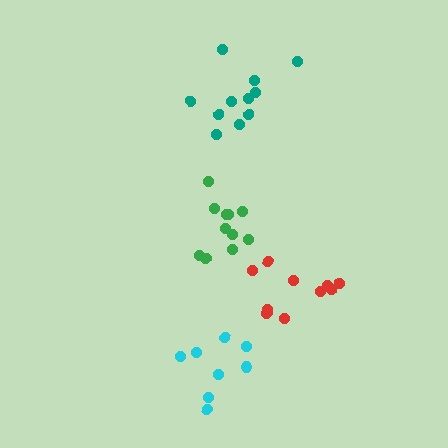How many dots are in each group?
Group 1: 11 dots, Group 2: 11 dots, Group 3: 11 dots, Group 4: 8 dots (41 total).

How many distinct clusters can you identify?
There are 4 distinct clusters.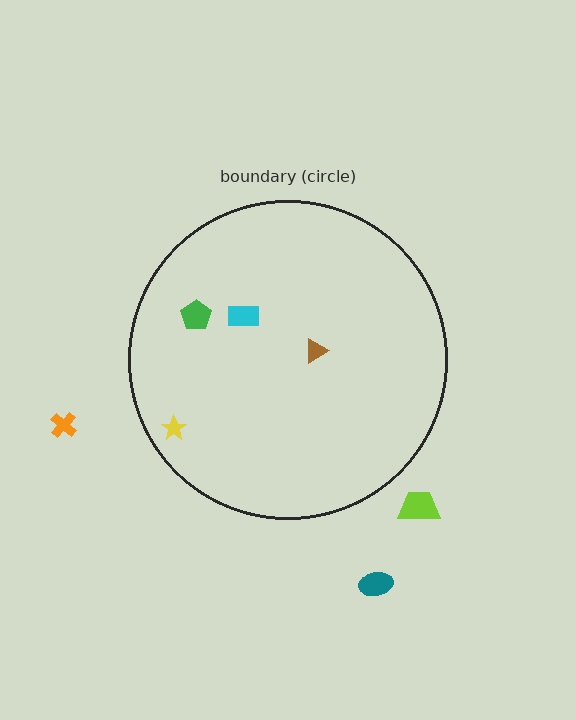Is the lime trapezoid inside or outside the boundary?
Outside.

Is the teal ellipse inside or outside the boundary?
Outside.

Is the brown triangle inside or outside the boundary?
Inside.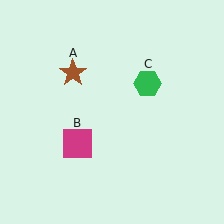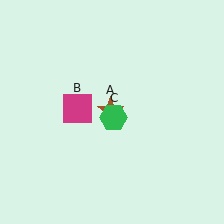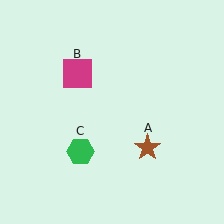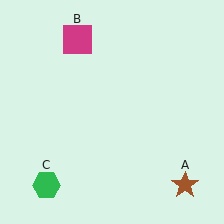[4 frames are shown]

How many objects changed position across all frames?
3 objects changed position: brown star (object A), magenta square (object B), green hexagon (object C).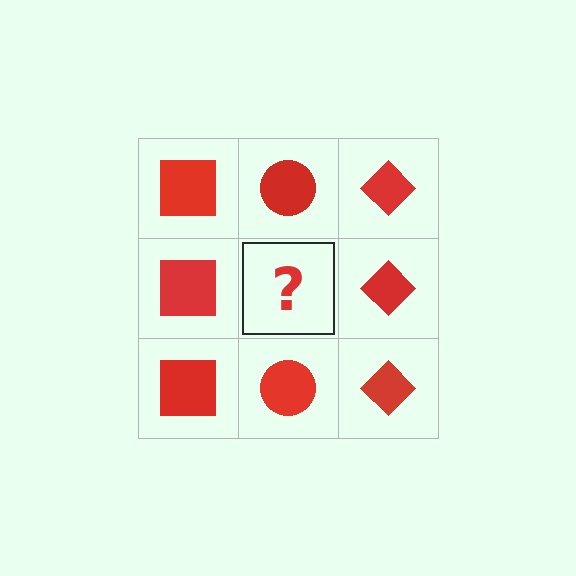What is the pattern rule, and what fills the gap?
The rule is that each column has a consistent shape. The gap should be filled with a red circle.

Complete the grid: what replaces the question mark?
The question mark should be replaced with a red circle.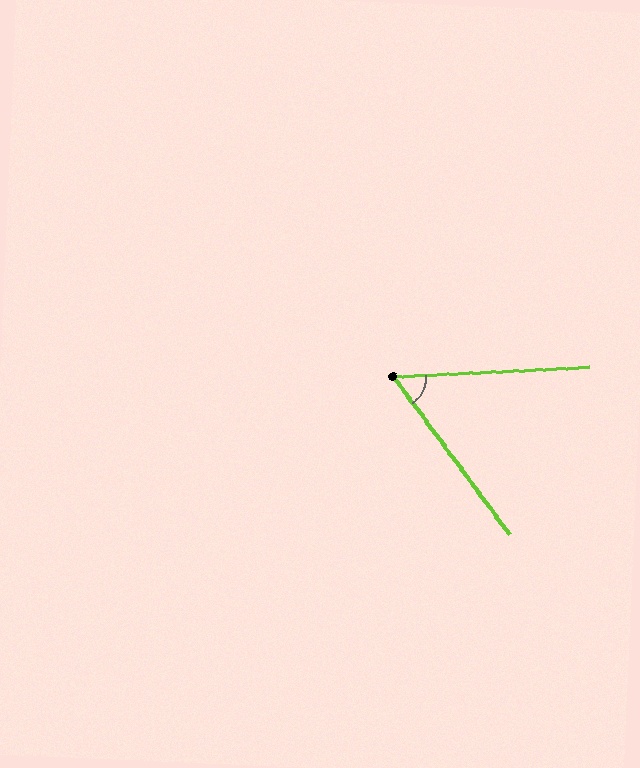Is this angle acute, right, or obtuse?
It is acute.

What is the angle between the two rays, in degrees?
Approximately 57 degrees.